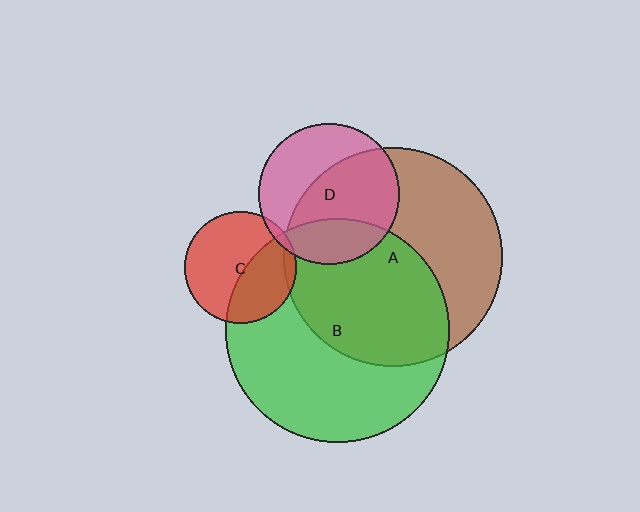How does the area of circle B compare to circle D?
Approximately 2.5 times.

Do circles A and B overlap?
Yes.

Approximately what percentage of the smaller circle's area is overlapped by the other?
Approximately 50%.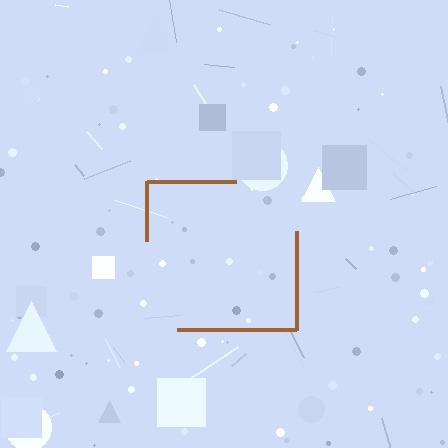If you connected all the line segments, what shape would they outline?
They would outline a square.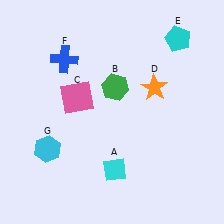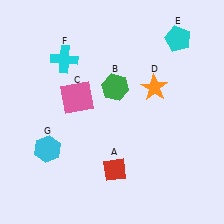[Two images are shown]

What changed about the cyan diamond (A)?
In Image 1, A is cyan. In Image 2, it changed to red.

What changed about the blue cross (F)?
In Image 1, F is blue. In Image 2, it changed to cyan.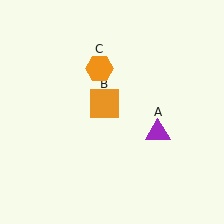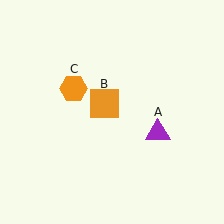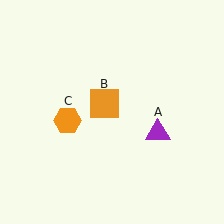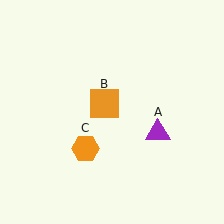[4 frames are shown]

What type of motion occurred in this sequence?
The orange hexagon (object C) rotated counterclockwise around the center of the scene.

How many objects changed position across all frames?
1 object changed position: orange hexagon (object C).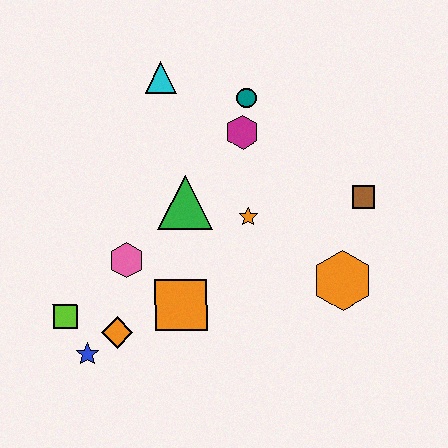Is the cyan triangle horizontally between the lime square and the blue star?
No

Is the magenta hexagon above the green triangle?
Yes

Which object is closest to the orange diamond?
The blue star is closest to the orange diamond.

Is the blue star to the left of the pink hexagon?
Yes